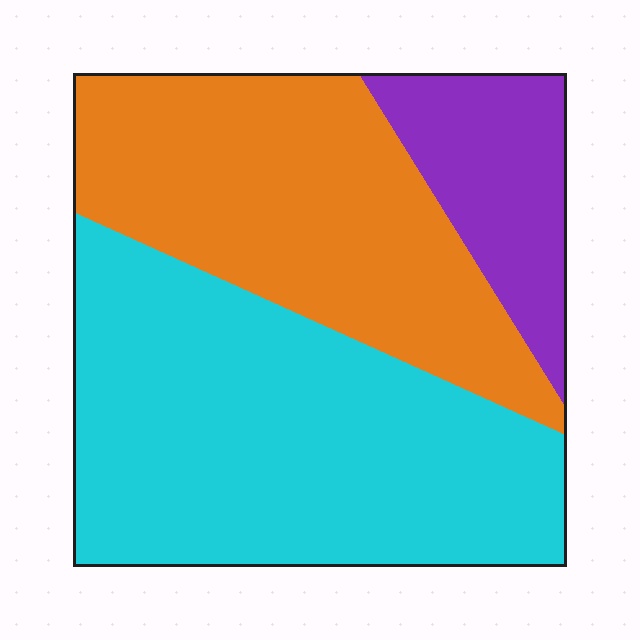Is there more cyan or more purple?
Cyan.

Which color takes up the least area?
Purple, at roughly 15%.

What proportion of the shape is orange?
Orange takes up about three eighths (3/8) of the shape.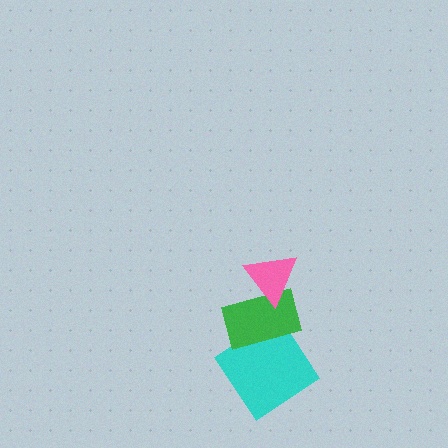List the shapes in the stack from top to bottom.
From top to bottom: the pink triangle, the green rectangle, the cyan diamond.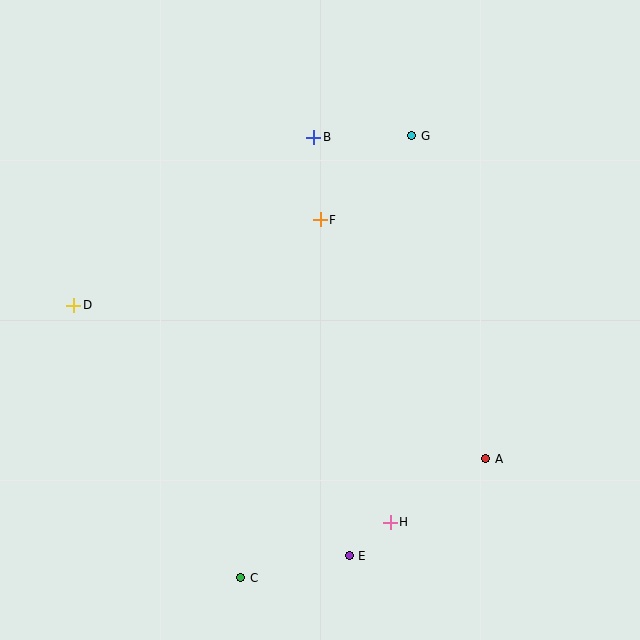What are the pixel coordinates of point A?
Point A is at (486, 459).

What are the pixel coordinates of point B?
Point B is at (314, 137).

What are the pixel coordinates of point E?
Point E is at (349, 556).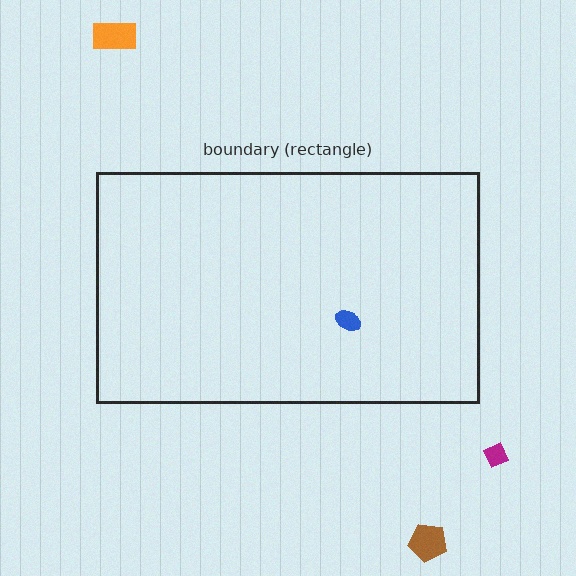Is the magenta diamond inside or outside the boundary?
Outside.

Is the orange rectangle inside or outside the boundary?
Outside.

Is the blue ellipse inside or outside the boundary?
Inside.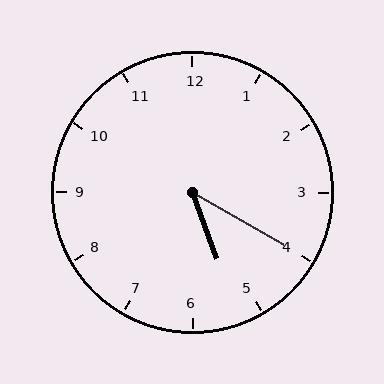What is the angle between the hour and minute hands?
Approximately 40 degrees.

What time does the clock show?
5:20.